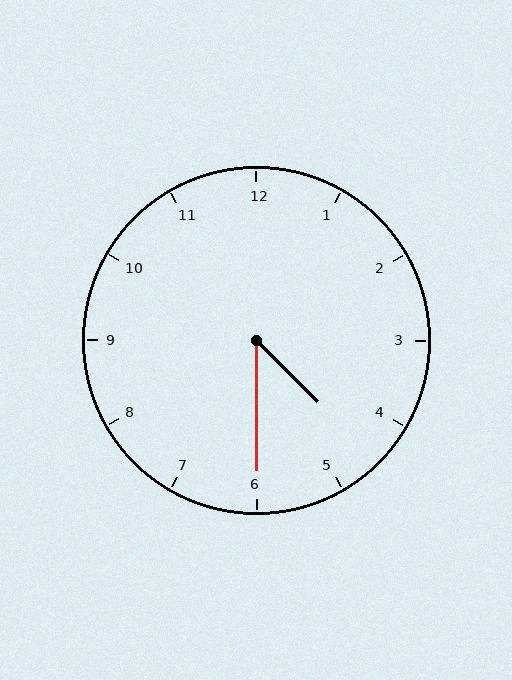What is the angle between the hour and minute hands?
Approximately 45 degrees.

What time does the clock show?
4:30.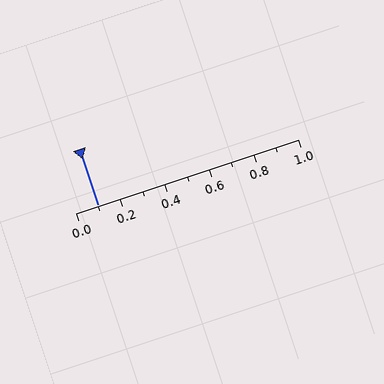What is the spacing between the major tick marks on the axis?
The major ticks are spaced 0.2 apart.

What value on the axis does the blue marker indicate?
The marker indicates approximately 0.1.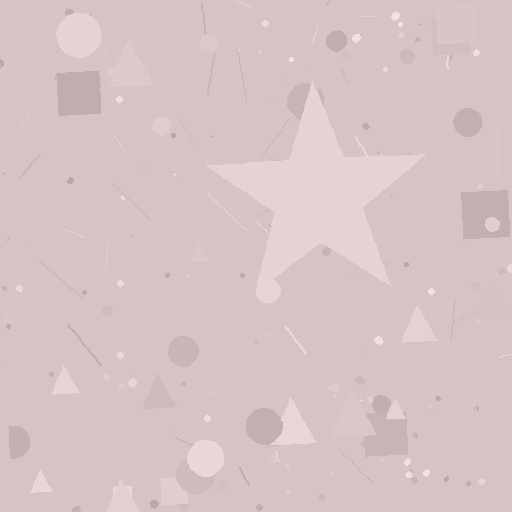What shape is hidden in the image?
A star is hidden in the image.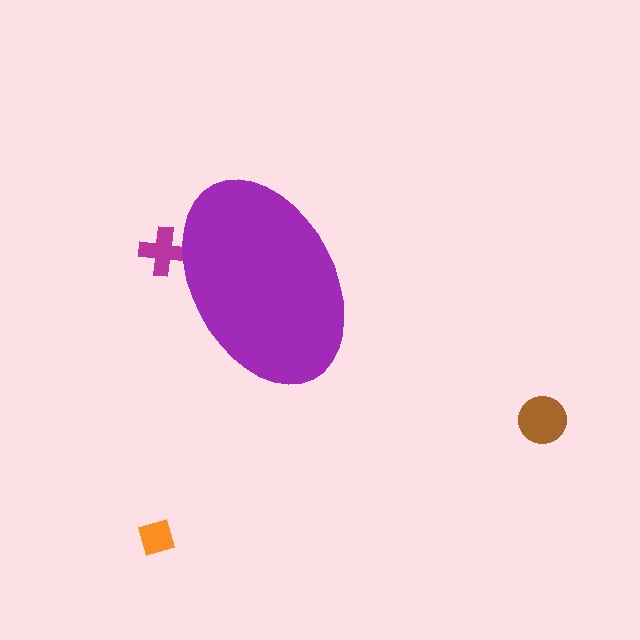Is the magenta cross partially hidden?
Yes, the magenta cross is partially hidden behind the purple ellipse.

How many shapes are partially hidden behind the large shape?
1 shape is partially hidden.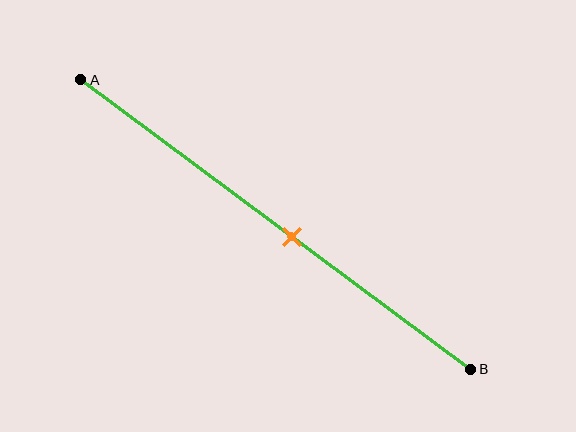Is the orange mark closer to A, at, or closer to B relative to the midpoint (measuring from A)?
The orange mark is closer to point B than the midpoint of segment AB.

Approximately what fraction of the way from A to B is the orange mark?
The orange mark is approximately 55% of the way from A to B.